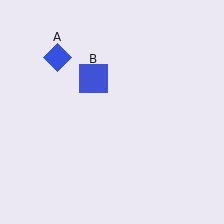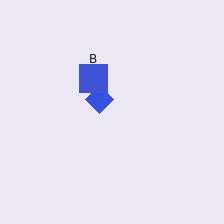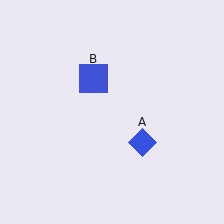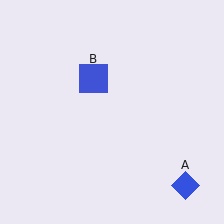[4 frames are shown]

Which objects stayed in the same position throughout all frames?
Blue square (object B) remained stationary.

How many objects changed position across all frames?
1 object changed position: blue diamond (object A).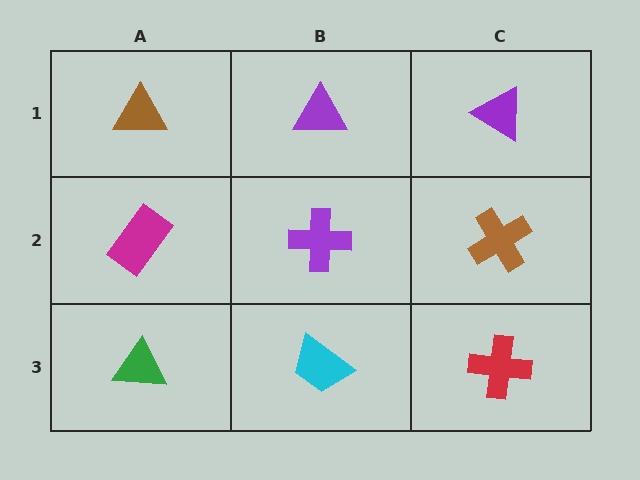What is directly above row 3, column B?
A purple cross.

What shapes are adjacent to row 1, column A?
A magenta rectangle (row 2, column A), a purple triangle (row 1, column B).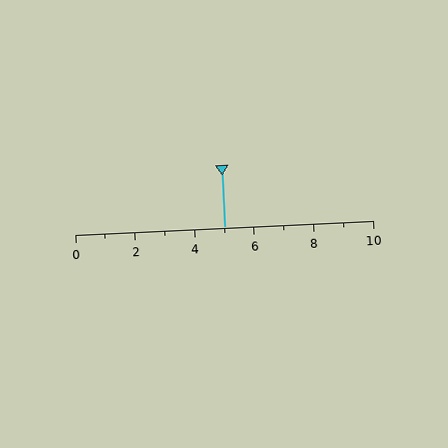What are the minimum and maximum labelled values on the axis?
The axis runs from 0 to 10.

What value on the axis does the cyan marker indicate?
The marker indicates approximately 5.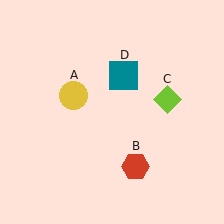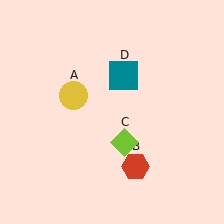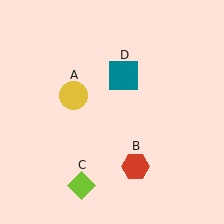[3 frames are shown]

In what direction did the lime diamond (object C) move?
The lime diamond (object C) moved down and to the left.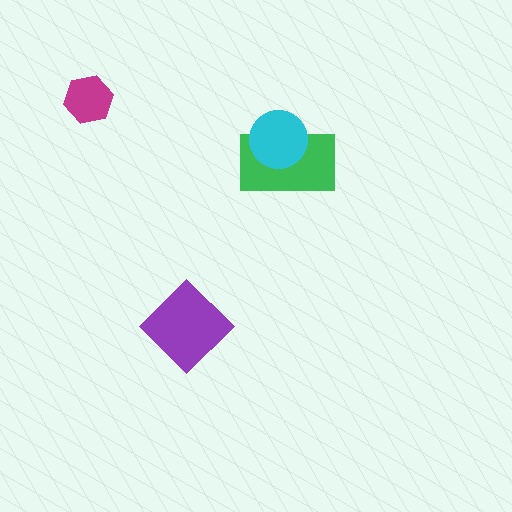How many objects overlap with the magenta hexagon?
0 objects overlap with the magenta hexagon.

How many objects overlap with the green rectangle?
1 object overlaps with the green rectangle.